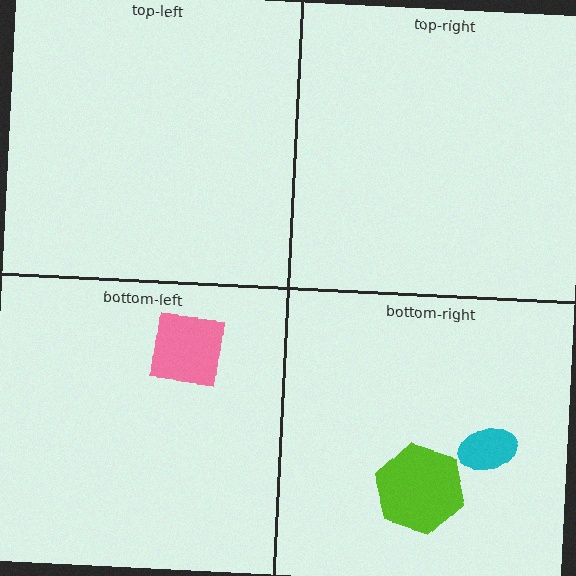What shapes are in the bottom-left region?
The pink square.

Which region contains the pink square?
The bottom-left region.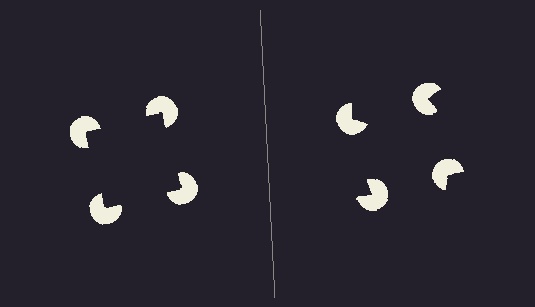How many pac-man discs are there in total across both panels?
8 — 4 on each side.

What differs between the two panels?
The pac-man discs are positioned identically on both sides; only the wedge orientations differ. On the left they align to a square; on the right they are misaligned.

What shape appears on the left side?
An illusory square.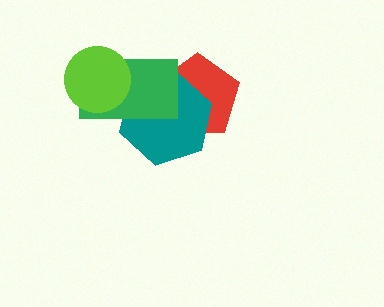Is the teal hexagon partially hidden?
Yes, it is partially covered by another shape.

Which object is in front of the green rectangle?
The lime circle is in front of the green rectangle.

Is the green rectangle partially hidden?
Yes, it is partially covered by another shape.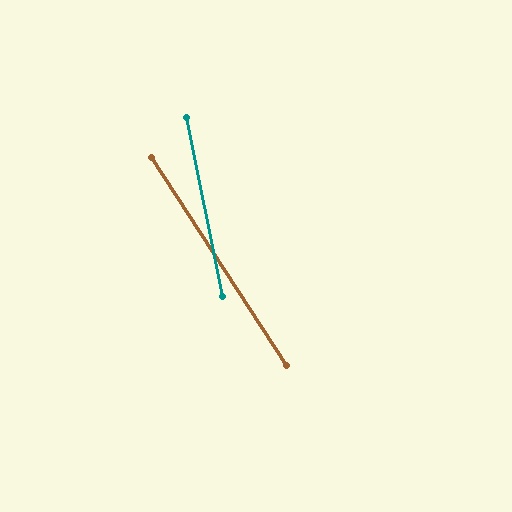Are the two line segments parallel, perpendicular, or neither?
Neither parallel nor perpendicular — they differ by about 22°.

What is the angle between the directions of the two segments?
Approximately 22 degrees.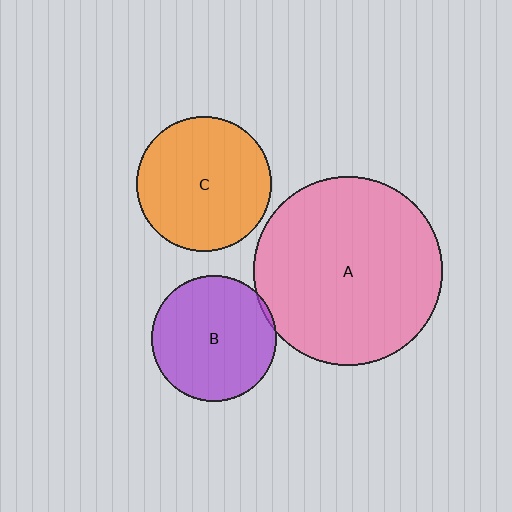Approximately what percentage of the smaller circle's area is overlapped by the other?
Approximately 5%.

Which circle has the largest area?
Circle A (pink).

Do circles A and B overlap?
Yes.